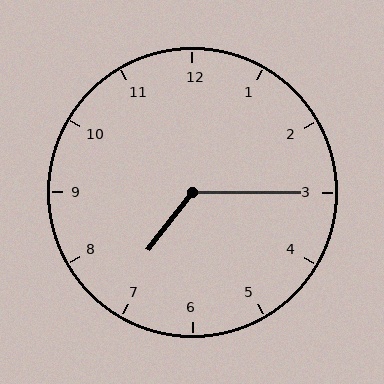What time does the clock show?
7:15.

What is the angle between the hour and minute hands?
Approximately 128 degrees.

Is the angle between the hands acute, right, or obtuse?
It is obtuse.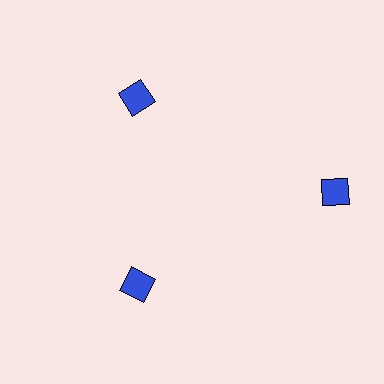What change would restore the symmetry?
The symmetry would be restored by moving it inward, back onto the ring so that all 3 diamonds sit at equal angles and equal distance from the center.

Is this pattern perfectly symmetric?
No. The 3 blue diamonds are arranged in a ring, but one element near the 3 o'clock position is pushed outward from the center, breaking the 3-fold rotational symmetry.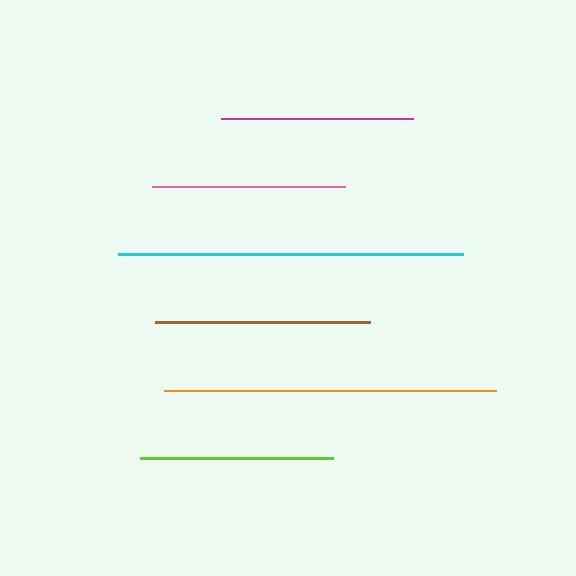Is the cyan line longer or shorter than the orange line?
The cyan line is longer than the orange line.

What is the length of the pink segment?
The pink segment is approximately 193 pixels long.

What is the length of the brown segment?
The brown segment is approximately 215 pixels long.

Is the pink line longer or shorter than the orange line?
The orange line is longer than the pink line.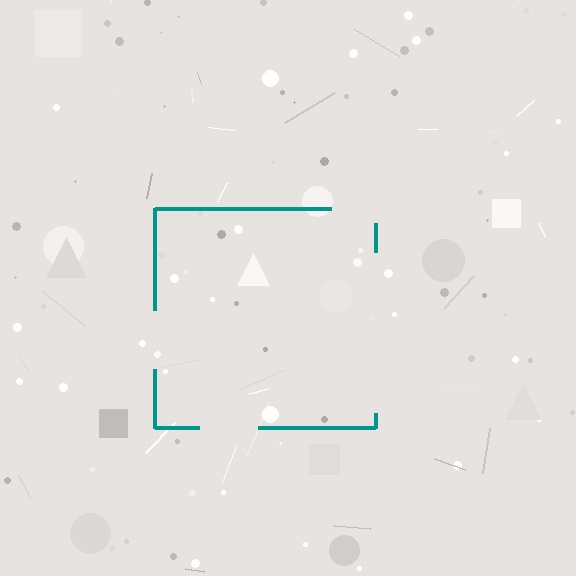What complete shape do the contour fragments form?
The contour fragments form a square.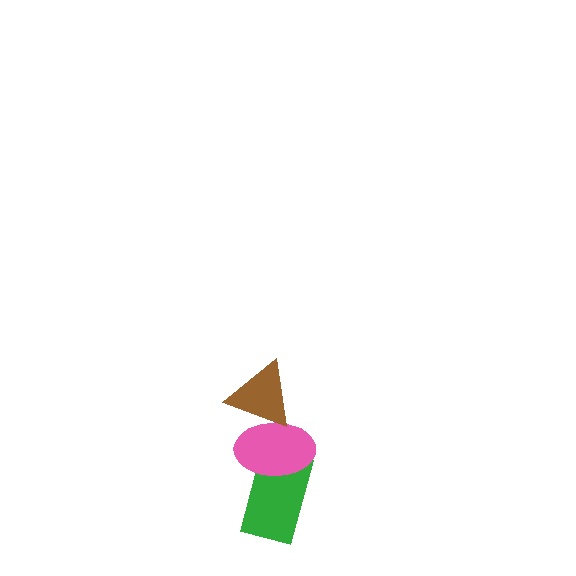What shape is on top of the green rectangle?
The pink ellipse is on top of the green rectangle.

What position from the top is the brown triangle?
The brown triangle is 1st from the top.